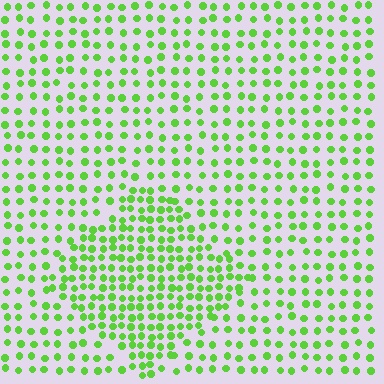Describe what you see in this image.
The image contains small lime elements arranged at two different densities. A diamond-shaped region is visible where the elements are more densely packed than the surrounding area.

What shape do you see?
I see a diamond.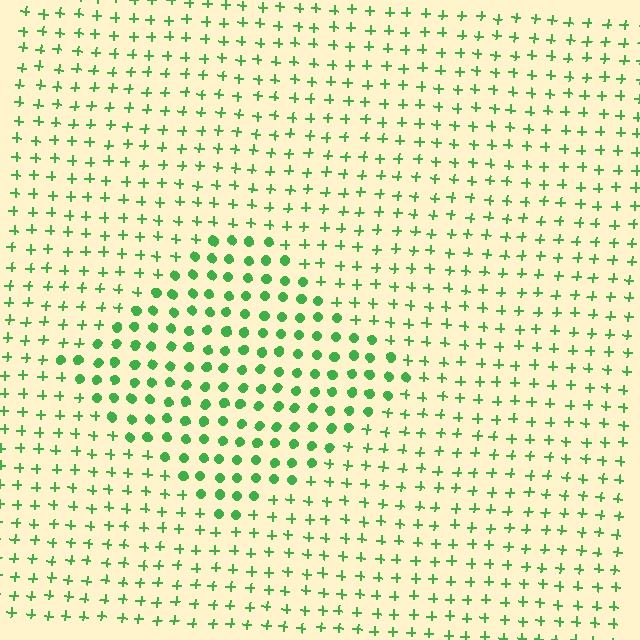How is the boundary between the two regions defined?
The boundary is defined by a change in element shape: circles inside vs. plus signs outside. All elements share the same color and spacing.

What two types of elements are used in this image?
The image uses circles inside the diamond region and plus signs outside it.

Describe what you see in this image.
The image is filled with small green elements arranged in a uniform grid. A diamond-shaped region contains circles, while the surrounding area contains plus signs. The boundary is defined purely by the change in element shape.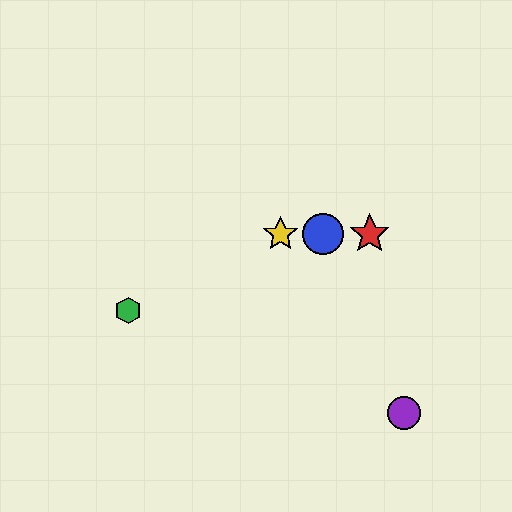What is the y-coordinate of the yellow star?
The yellow star is at y≈234.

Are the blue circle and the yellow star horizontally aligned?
Yes, both are at y≈234.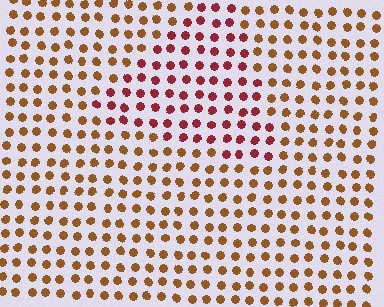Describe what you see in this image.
The image is filled with small brown elements in a uniform arrangement. A triangle-shaped region is visible where the elements are tinted to a slightly different hue, forming a subtle color boundary.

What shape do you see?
I see a triangle.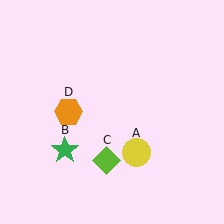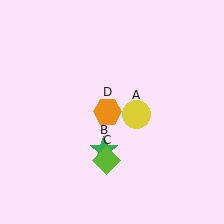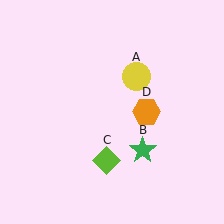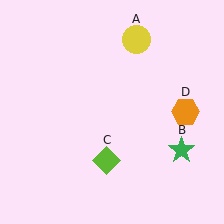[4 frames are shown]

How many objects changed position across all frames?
3 objects changed position: yellow circle (object A), green star (object B), orange hexagon (object D).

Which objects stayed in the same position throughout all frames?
Lime diamond (object C) remained stationary.